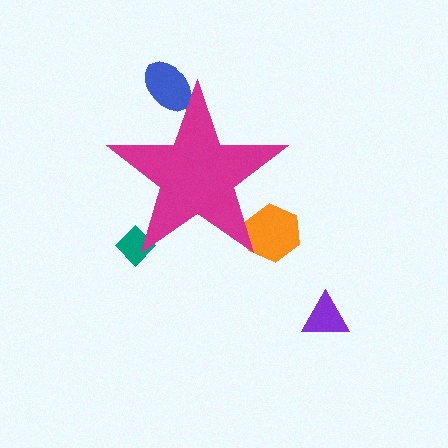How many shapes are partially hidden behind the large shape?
3 shapes are partially hidden.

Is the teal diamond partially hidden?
Yes, the teal diamond is partially hidden behind the magenta star.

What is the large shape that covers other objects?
A magenta star.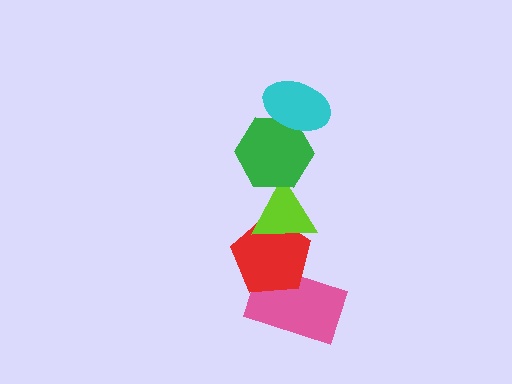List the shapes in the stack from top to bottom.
From top to bottom: the cyan ellipse, the green hexagon, the lime triangle, the red pentagon, the pink rectangle.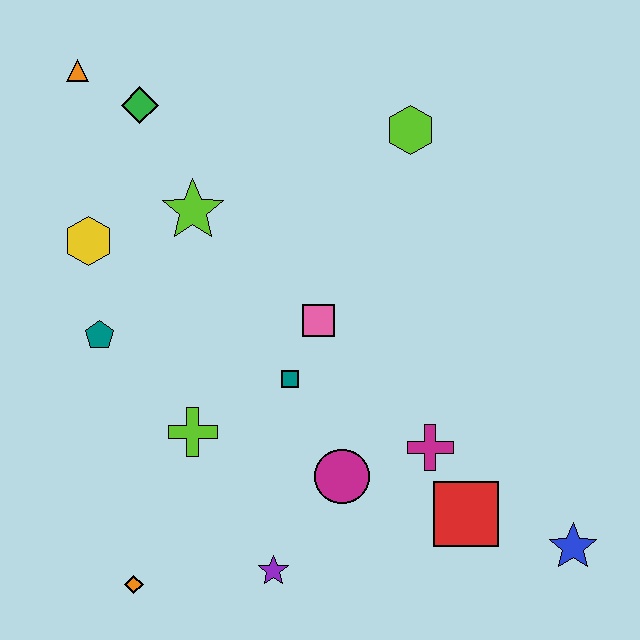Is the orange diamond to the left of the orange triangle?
No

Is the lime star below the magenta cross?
No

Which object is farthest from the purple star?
The orange triangle is farthest from the purple star.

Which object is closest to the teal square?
The pink square is closest to the teal square.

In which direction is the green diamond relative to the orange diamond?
The green diamond is above the orange diamond.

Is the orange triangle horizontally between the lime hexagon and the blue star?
No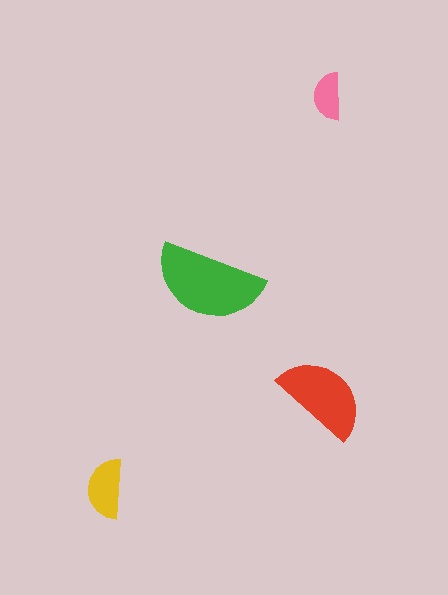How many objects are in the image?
There are 4 objects in the image.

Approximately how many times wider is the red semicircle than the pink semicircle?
About 2 times wider.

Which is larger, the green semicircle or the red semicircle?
The green one.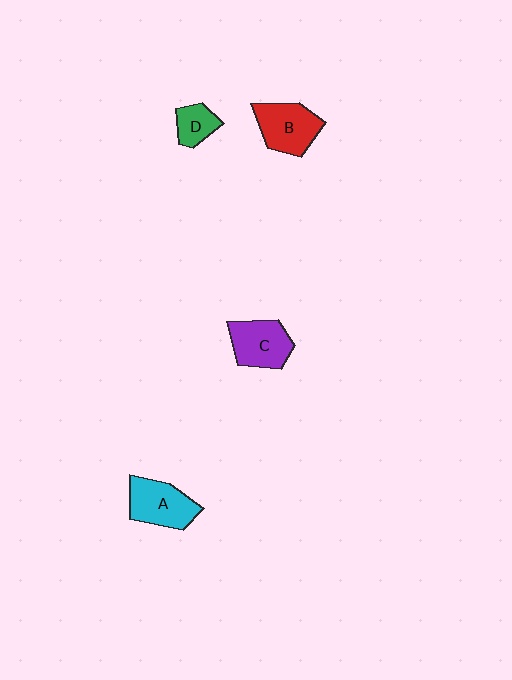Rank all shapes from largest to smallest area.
From largest to smallest: B (red), A (cyan), C (purple), D (green).